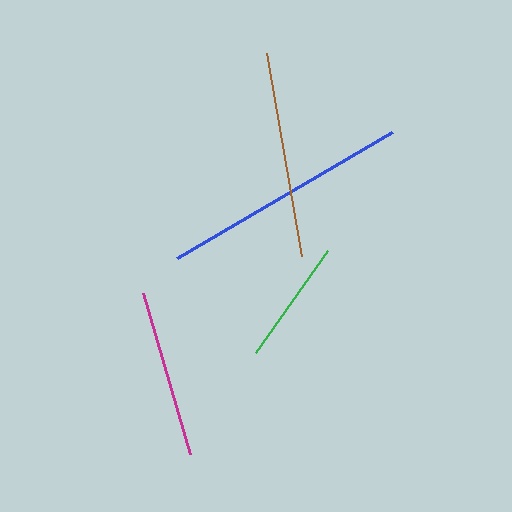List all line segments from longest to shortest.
From longest to shortest: blue, brown, magenta, green.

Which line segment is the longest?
The blue line is the longest at approximately 249 pixels.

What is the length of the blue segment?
The blue segment is approximately 249 pixels long.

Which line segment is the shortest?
The green line is the shortest at approximately 125 pixels.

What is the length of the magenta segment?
The magenta segment is approximately 168 pixels long.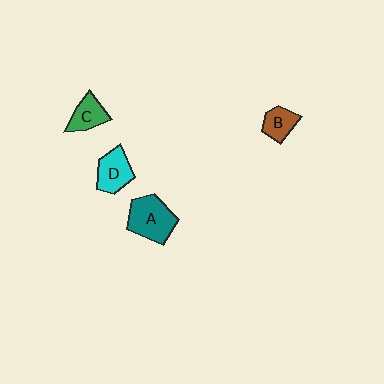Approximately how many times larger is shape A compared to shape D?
Approximately 1.4 times.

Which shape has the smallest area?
Shape B (brown).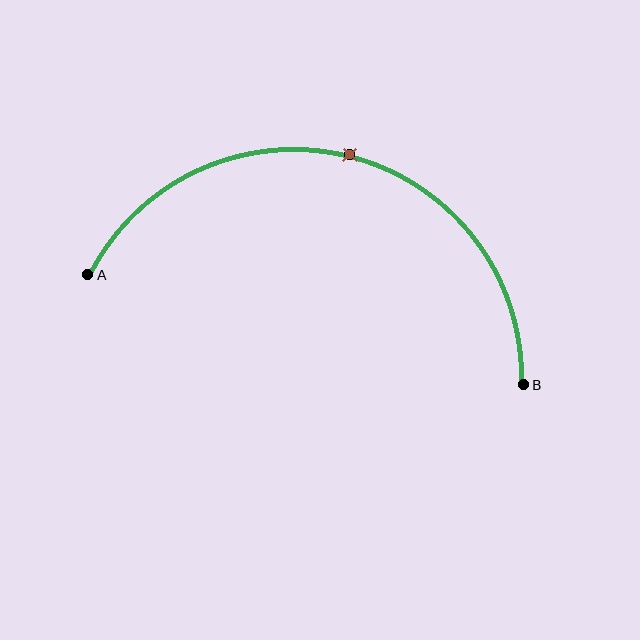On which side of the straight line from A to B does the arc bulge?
The arc bulges above the straight line connecting A and B.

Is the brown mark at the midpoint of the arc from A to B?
Yes. The brown mark lies on the arc at equal arc-length from both A and B — it is the arc midpoint.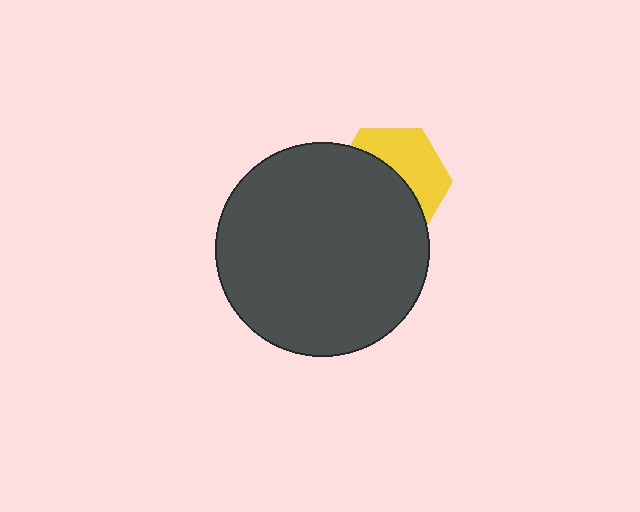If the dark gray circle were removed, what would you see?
You would see the complete yellow hexagon.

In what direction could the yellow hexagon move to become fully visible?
The yellow hexagon could move toward the upper-right. That would shift it out from behind the dark gray circle entirely.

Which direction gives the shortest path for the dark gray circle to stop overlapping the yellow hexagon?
Moving toward the lower-left gives the shortest separation.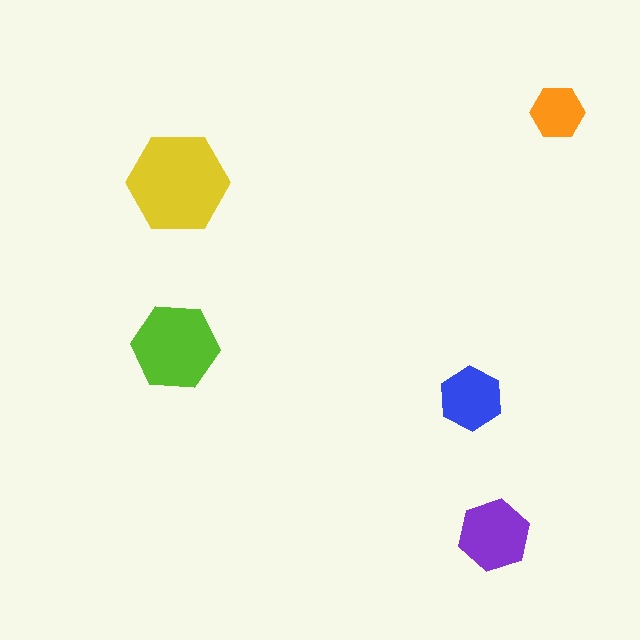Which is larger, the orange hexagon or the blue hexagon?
The blue one.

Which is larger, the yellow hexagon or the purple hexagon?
The yellow one.